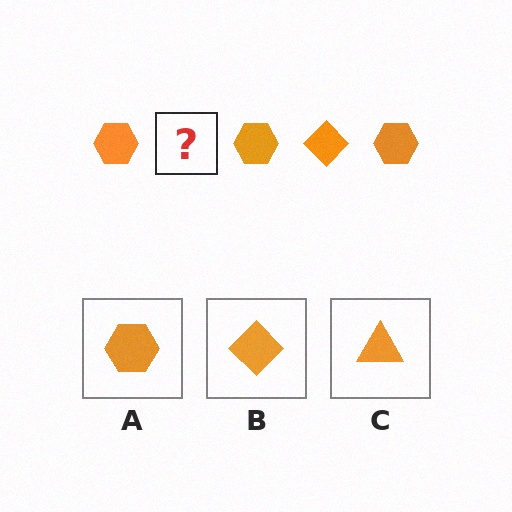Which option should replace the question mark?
Option B.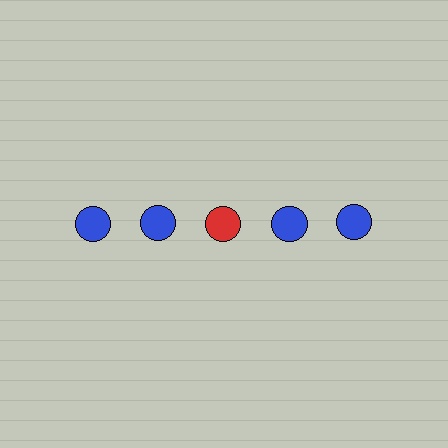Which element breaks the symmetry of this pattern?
The red circle in the top row, center column breaks the symmetry. All other shapes are blue circles.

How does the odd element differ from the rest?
It has a different color: red instead of blue.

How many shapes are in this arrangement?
There are 5 shapes arranged in a grid pattern.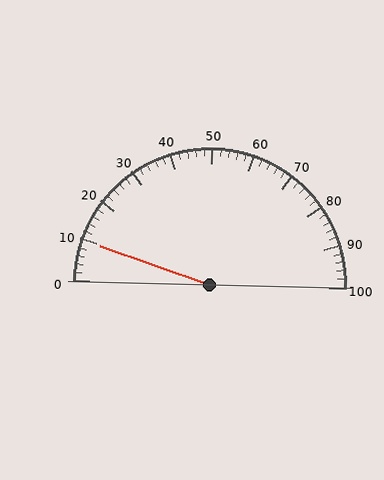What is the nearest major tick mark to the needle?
The nearest major tick mark is 10.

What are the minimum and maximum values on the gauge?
The gauge ranges from 0 to 100.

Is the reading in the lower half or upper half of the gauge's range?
The reading is in the lower half of the range (0 to 100).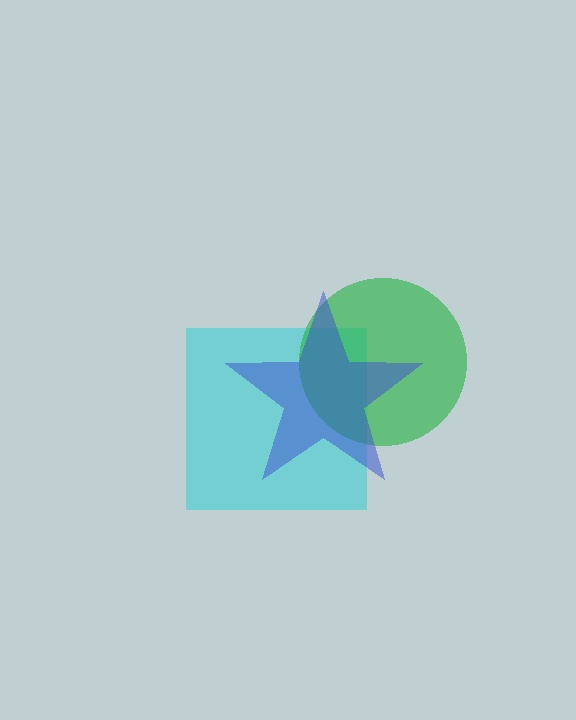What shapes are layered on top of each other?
The layered shapes are: a cyan square, a green circle, a blue star.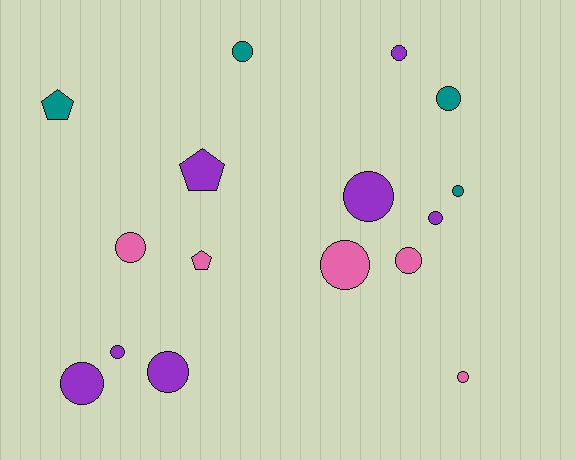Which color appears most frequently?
Purple, with 7 objects.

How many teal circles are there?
There are 3 teal circles.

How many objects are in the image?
There are 16 objects.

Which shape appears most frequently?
Circle, with 13 objects.